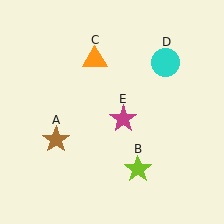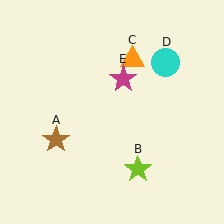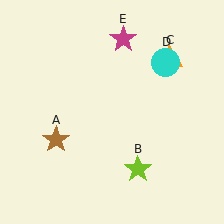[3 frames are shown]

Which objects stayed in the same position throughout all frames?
Brown star (object A) and lime star (object B) and cyan circle (object D) remained stationary.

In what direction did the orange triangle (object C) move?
The orange triangle (object C) moved right.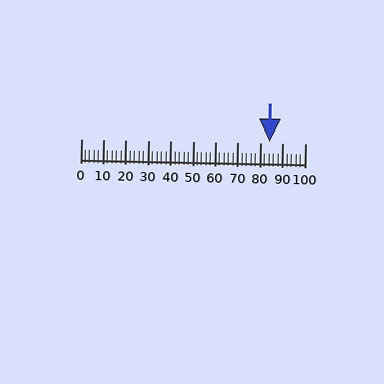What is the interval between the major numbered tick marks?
The major tick marks are spaced 10 units apart.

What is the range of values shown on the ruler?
The ruler shows values from 0 to 100.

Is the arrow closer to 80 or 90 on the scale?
The arrow is closer to 80.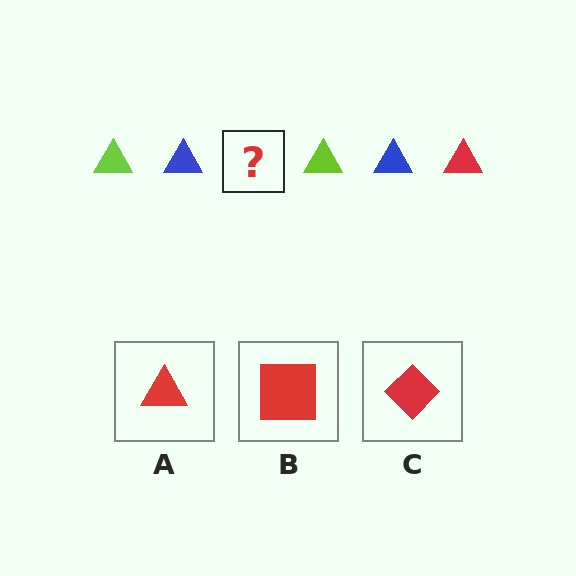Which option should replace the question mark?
Option A.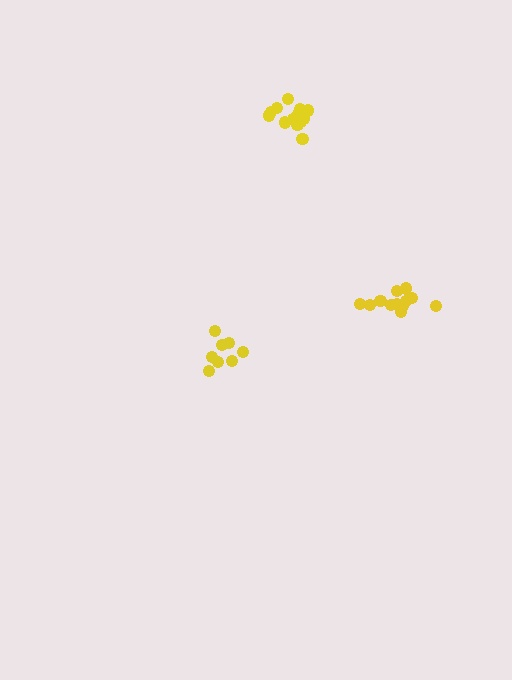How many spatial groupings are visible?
There are 3 spatial groupings.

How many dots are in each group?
Group 1: 12 dots, Group 2: 8 dots, Group 3: 14 dots (34 total).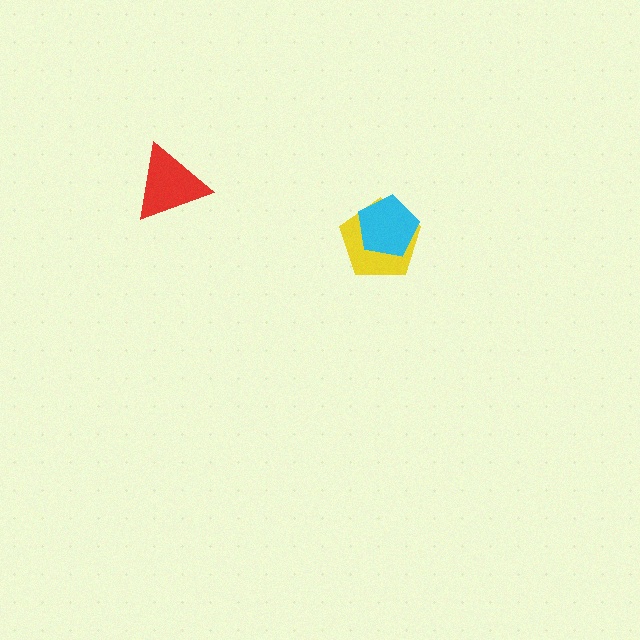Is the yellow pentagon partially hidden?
Yes, it is partially covered by another shape.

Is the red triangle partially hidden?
No, no other shape covers it.